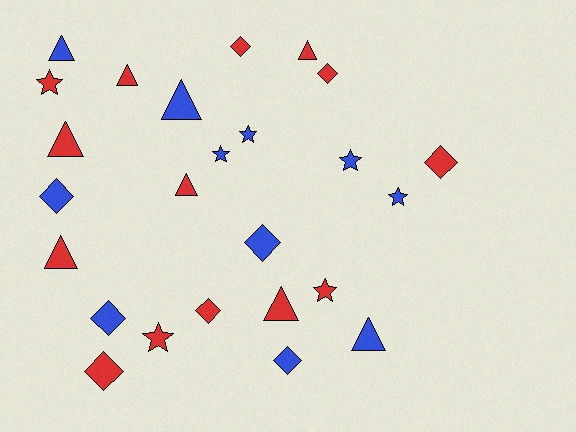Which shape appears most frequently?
Triangle, with 9 objects.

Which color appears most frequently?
Red, with 14 objects.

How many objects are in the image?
There are 25 objects.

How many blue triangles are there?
There are 3 blue triangles.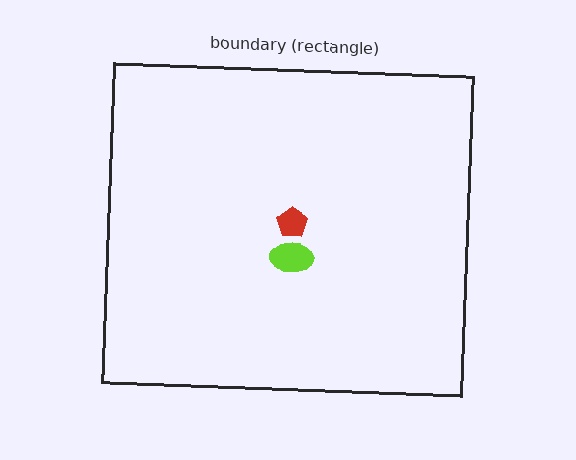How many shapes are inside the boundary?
2 inside, 0 outside.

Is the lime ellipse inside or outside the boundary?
Inside.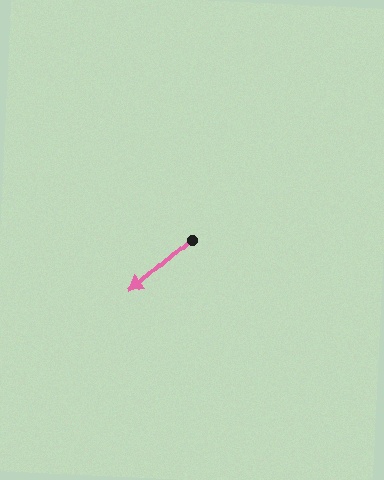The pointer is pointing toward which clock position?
Roughly 8 o'clock.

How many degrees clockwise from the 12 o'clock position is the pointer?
Approximately 229 degrees.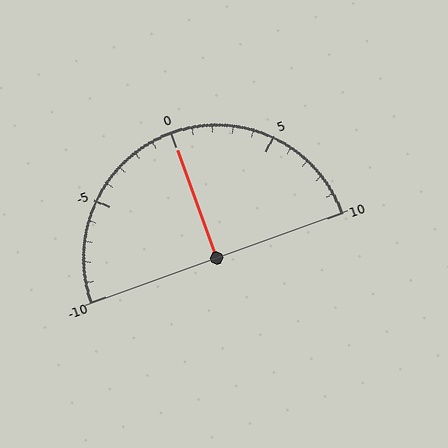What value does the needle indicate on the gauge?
The needle indicates approximately 0.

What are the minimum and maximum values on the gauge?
The gauge ranges from -10 to 10.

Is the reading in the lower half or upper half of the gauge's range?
The reading is in the upper half of the range (-10 to 10).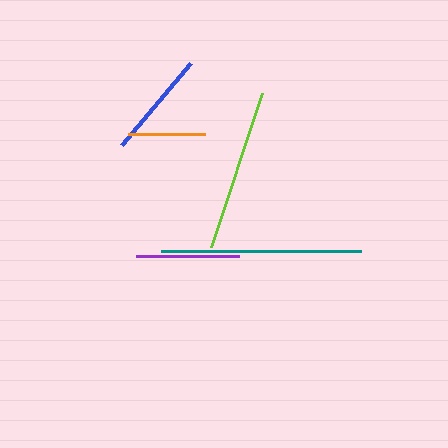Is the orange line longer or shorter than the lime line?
The lime line is longer than the orange line.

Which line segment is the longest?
The teal line is the longest at approximately 201 pixels.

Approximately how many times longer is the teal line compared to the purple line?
The teal line is approximately 1.9 times the length of the purple line.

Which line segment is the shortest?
The orange line is the shortest at approximately 77 pixels.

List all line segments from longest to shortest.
From longest to shortest: teal, lime, blue, purple, orange.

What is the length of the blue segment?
The blue segment is approximately 107 pixels long.